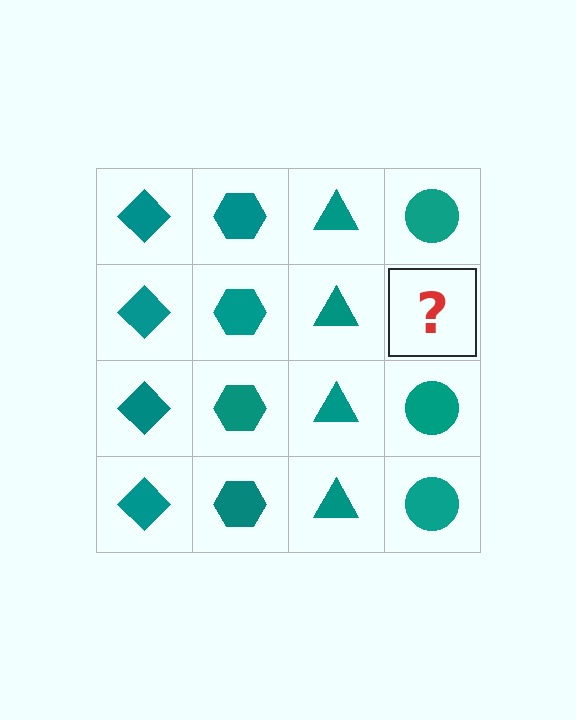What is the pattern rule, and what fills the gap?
The rule is that each column has a consistent shape. The gap should be filled with a teal circle.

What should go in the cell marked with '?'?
The missing cell should contain a teal circle.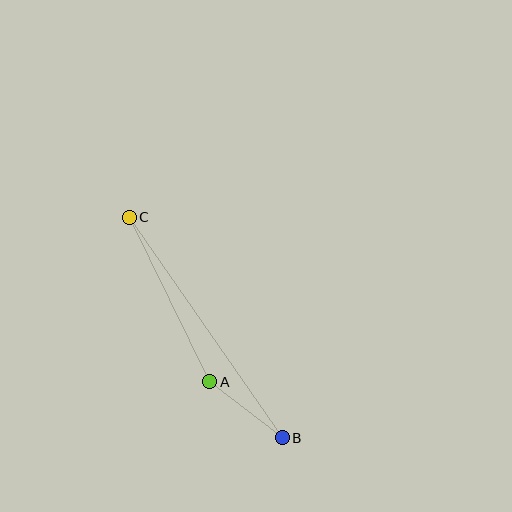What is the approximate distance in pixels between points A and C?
The distance between A and C is approximately 183 pixels.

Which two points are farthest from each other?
Points B and C are farthest from each other.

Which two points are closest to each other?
Points A and B are closest to each other.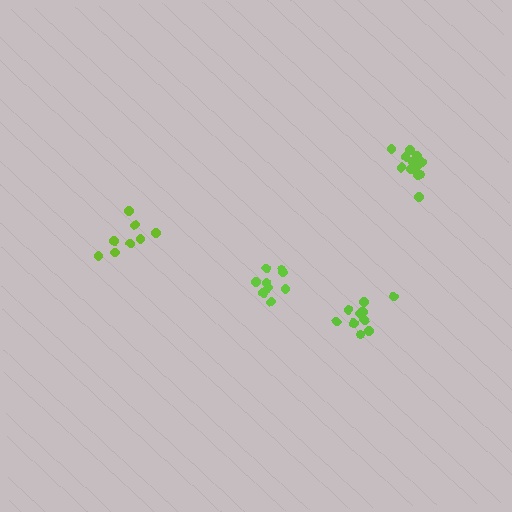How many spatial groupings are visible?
There are 4 spatial groupings.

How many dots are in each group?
Group 1: 11 dots, Group 2: 13 dots, Group 3: 9 dots, Group 4: 8 dots (41 total).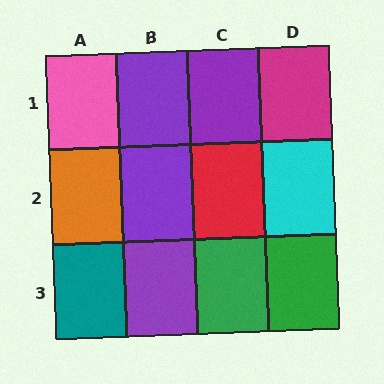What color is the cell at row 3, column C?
Green.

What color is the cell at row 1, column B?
Purple.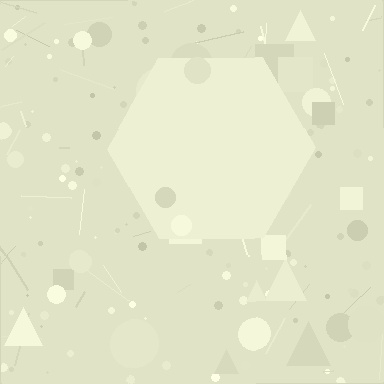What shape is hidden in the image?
A hexagon is hidden in the image.